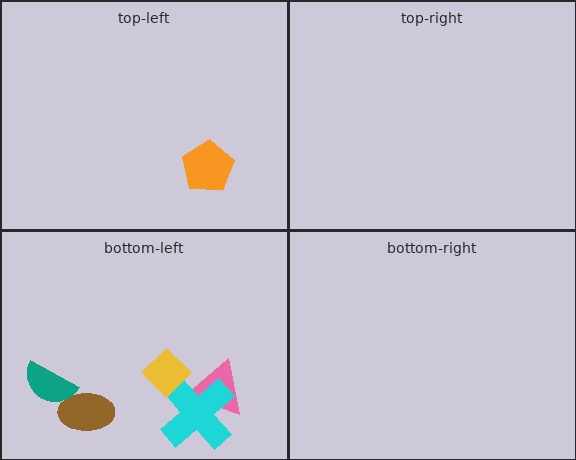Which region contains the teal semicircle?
The bottom-left region.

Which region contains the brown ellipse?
The bottom-left region.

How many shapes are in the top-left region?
1.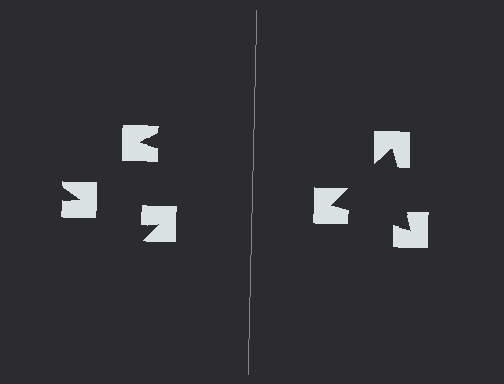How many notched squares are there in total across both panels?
6 — 3 on each side.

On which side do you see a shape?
An illusory triangle appears on the right side. On the left side the wedge cuts are rotated, so no coherent shape forms.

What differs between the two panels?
The notched squares are positioned identically on both sides; only the wedge orientations differ. On the right they align to a triangle; on the left they are misaligned.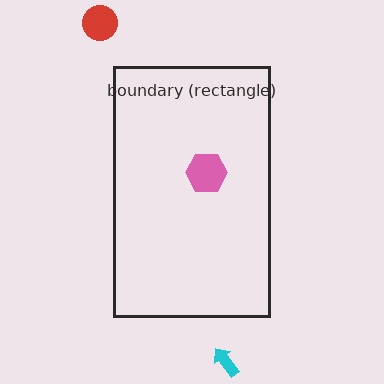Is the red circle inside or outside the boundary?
Outside.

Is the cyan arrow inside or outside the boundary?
Outside.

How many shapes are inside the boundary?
1 inside, 2 outside.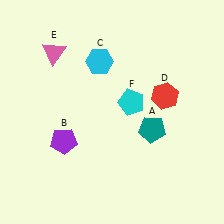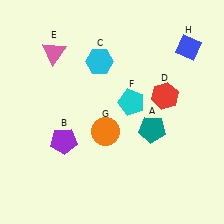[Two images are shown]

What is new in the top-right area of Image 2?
A blue diamond (H) was added in the top-right area of Image 2.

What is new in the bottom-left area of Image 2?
An orange circle (G) was added in the bottom-left area of Image 2.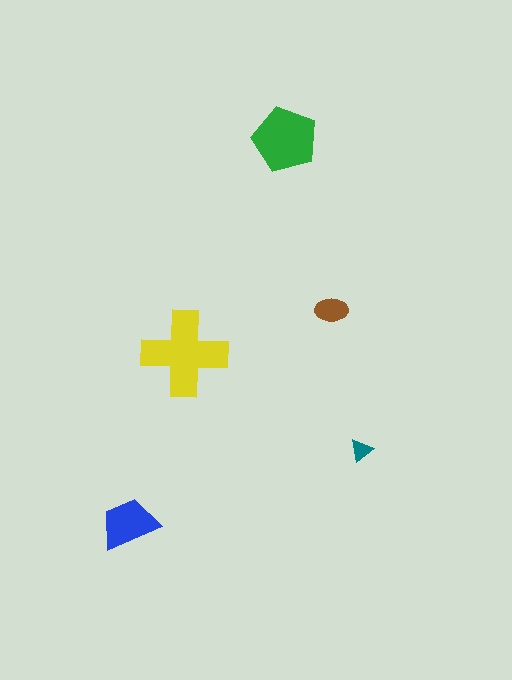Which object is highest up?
The green pentagon is topmost.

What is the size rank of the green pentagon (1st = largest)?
2nd.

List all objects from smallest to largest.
The teal triangle, the brown ellipse, the blue trapezoid, the green pentagon, the yellow cross.